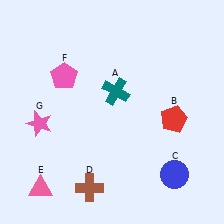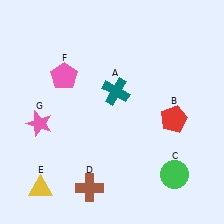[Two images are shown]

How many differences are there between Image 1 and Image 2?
There are 2 differences between the two images.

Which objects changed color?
C changed from blue to green. E changed from pink to yellow.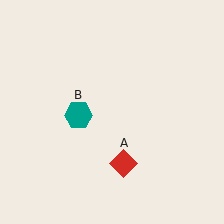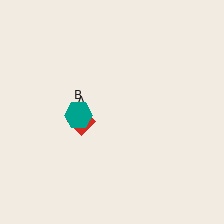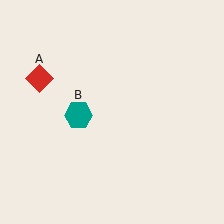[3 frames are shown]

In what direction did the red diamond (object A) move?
The red diamond (object A) moved up and to the left.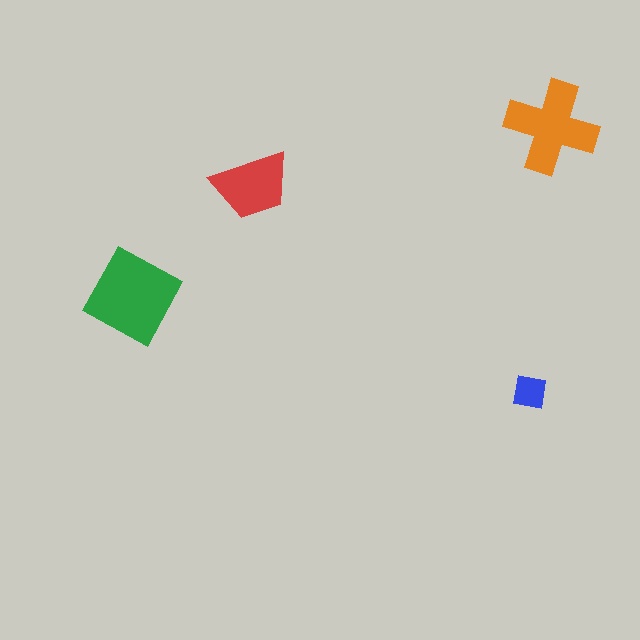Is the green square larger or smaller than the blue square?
Larger.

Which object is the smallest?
The blue square.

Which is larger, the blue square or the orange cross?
The orange cross.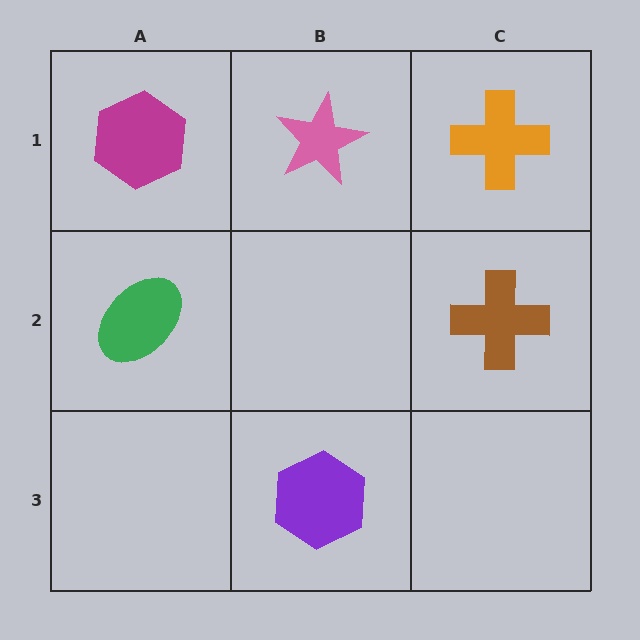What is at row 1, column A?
A magenta hexagon.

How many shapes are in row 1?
3 shapes.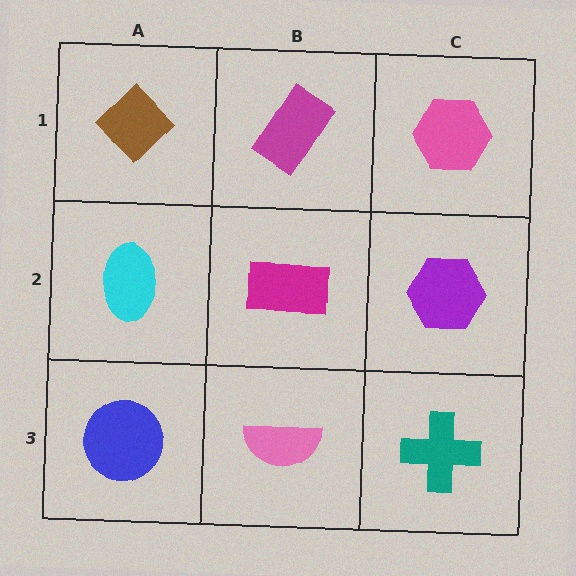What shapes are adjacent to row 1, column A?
A cyan ellipse (row 2, column A), a magenta rectangle (row 1, column B).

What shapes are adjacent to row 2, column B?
A magenta rectangle (row 1, column B), a pink semicircle (row 3, column B), a cyan ellipse (row 2, column A), a purple hexagon (row 2, column C).